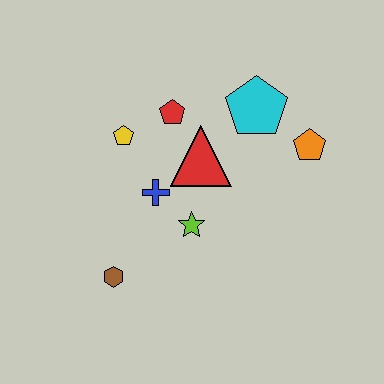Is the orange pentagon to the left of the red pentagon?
No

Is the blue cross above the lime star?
Yes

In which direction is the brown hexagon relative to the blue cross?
The brown hexagon is below the blue cross.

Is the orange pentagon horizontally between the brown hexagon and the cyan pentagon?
No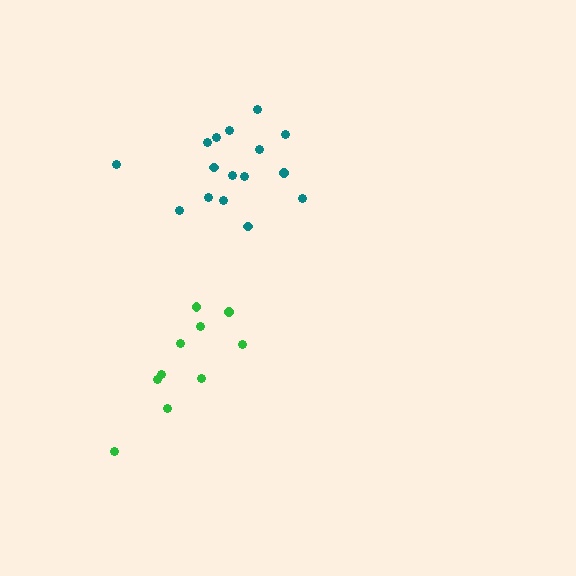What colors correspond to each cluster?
The clusters are colored: green, teal.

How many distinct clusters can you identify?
There are 2 distinct clusters.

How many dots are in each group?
Group 1: 10 dots, Group 2: 16 dots (26 total).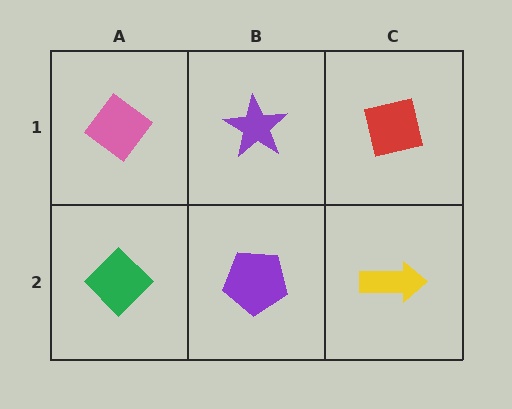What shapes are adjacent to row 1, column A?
A green diamond (row 2, column A), a purple star (row 1, column B).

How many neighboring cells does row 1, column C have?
2.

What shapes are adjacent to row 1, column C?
A yellow arrow (row 2, column C), a purple star (row 1, column B).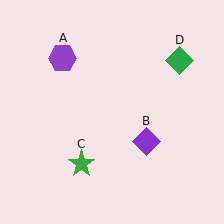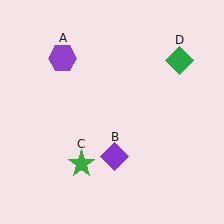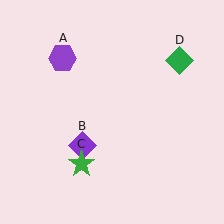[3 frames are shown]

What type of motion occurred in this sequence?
The purple diamond (object B) rotated clockwise around the center of the scene.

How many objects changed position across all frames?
1 object changed position: purple diamond (object B).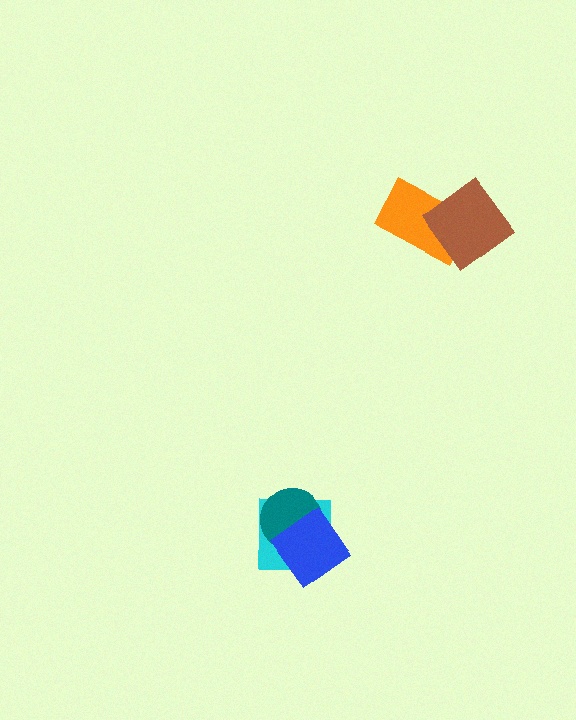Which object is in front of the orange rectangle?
The brown diamond is in front of the orange rectangle.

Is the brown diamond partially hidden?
No, no other shape covers it.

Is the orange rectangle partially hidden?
Yes, it is partially covered by another shape.